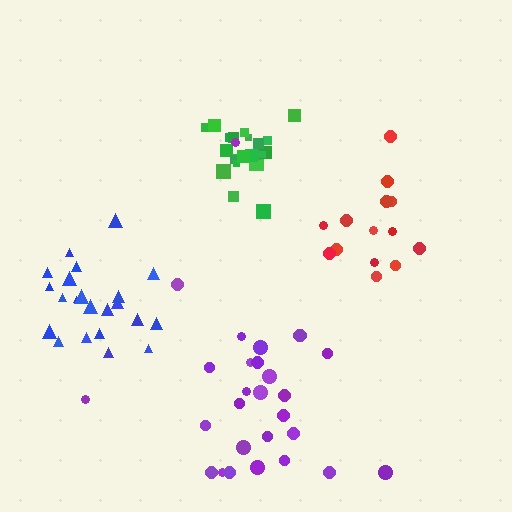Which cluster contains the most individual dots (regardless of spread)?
Purple (29).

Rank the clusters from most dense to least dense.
green, blue, red, purple.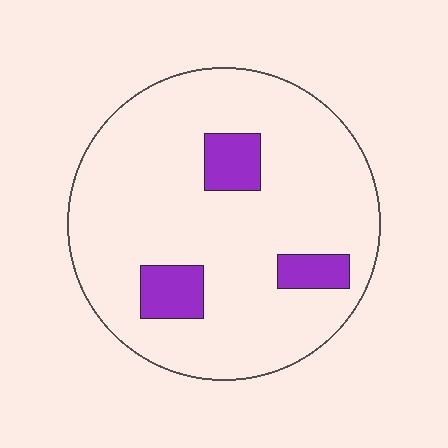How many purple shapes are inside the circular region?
3.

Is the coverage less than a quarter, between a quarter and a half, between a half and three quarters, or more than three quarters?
Less than a quarter.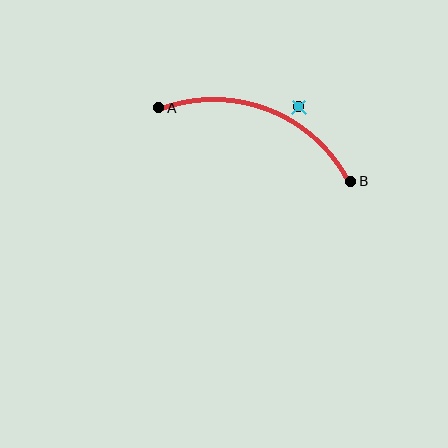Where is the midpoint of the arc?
The arc midpoint is the point on the curve farthest from the straight line joining A and B. It sits above that line.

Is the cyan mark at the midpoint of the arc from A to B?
No — the cyan mark does not lie on the arc at all. It sits slightly outside the curve.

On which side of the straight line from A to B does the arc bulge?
The arc bulges above the straight line connecting A and B.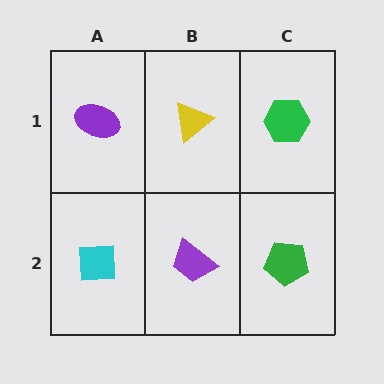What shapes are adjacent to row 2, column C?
A green hexagon (row 1, column C), a purple trapezoid (row 2, column B).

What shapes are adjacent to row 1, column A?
A cyan square (row 2, column A), a yellow triangle (row 1, column B).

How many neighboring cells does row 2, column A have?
2.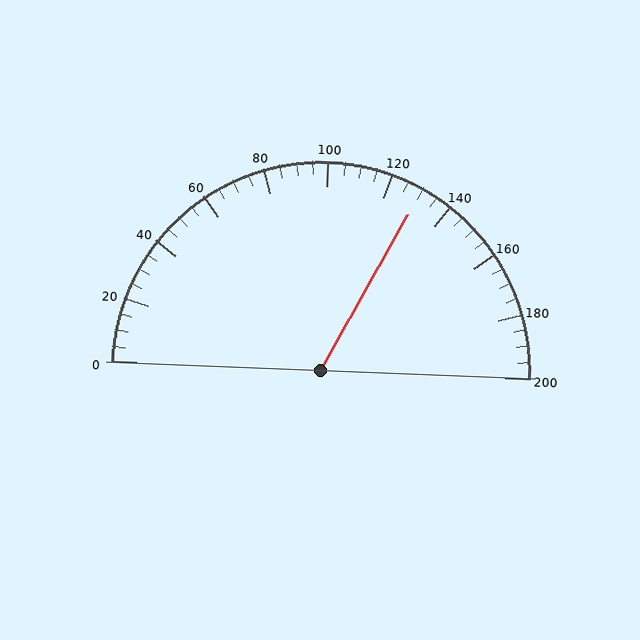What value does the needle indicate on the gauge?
The needle indicates approximately 130.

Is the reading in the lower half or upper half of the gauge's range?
The reading is in the upper half of the range (0 to 200).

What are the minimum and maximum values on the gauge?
The gauge ranges from 0 to 200.